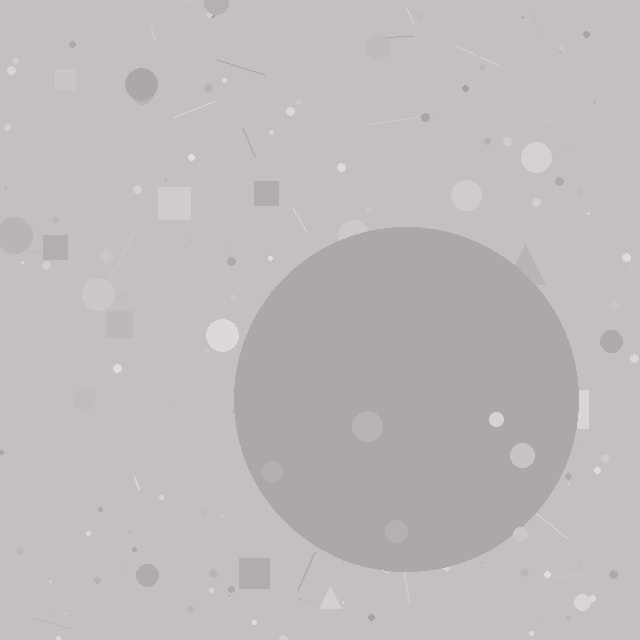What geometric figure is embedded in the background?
A circle is embedded in the background.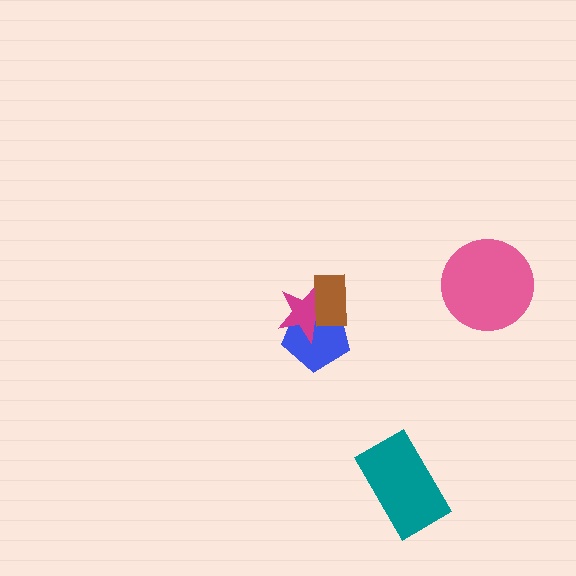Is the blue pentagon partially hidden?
Yes, it is partially covered by another shape.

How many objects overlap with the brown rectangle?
2 objects overlap with the brown rectangle.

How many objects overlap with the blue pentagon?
2 objects overlap with the blue pentagon.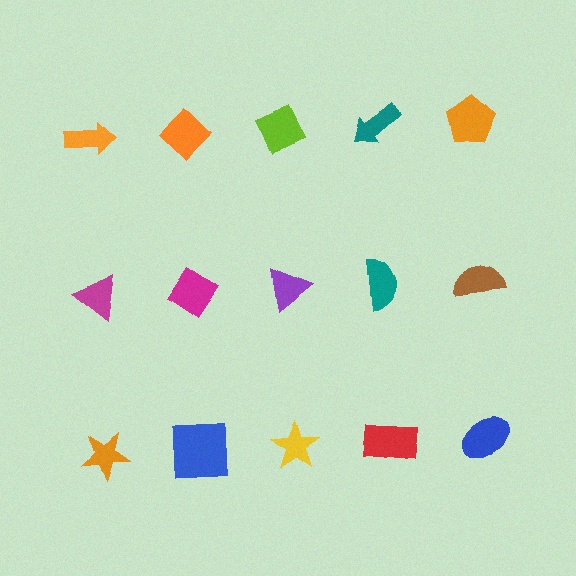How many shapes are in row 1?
5 shapes.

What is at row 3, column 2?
A blue square.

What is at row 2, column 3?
A purple triangle.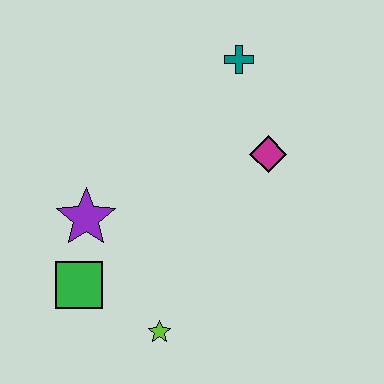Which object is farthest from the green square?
The teal cross is farthest from the green square.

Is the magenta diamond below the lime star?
No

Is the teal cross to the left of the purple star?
No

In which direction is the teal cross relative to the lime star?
The teal cross is above the lime star.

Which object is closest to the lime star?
The green square is closest to the lime star.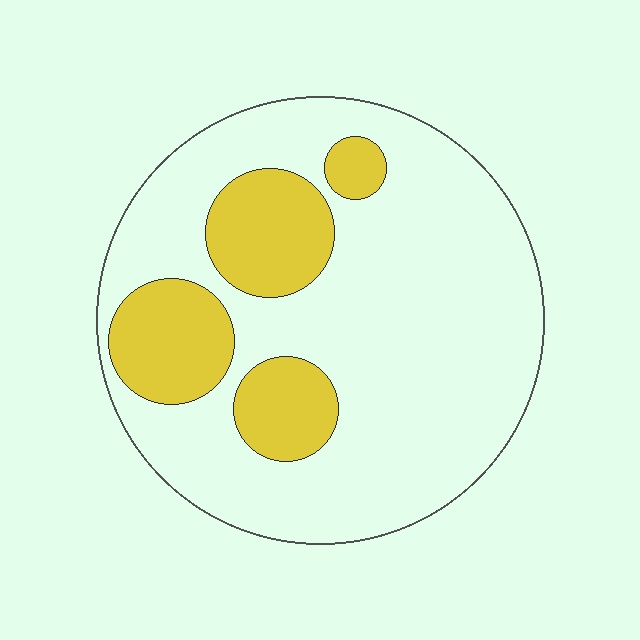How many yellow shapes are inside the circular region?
4.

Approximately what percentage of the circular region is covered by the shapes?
Approximately 25%.